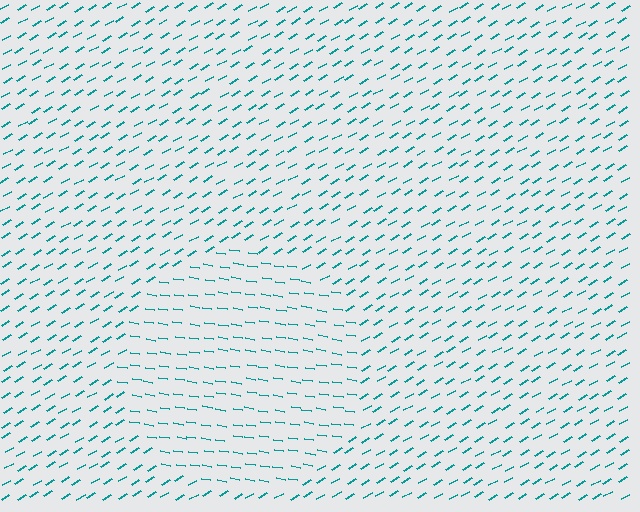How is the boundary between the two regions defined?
The boundary is defined purely by a change in line orientation (approximately 39 degrees difference). All lines are the same color and thickness.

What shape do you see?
I see a circle.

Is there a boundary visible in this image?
Yes, there is a texture boundary formed by a change in line orientation.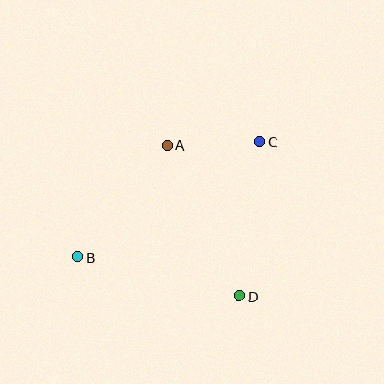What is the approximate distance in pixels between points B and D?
The distance between B and D is approximately 166 pixels.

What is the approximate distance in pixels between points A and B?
The distance between A and B is approximately 143 pixels.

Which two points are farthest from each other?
Points B and C are farthest from each other.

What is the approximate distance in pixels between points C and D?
The distance between C and D is approximately 156 pixels.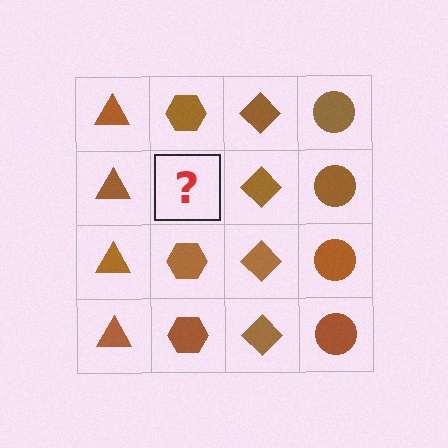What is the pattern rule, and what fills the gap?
The rule is that each column has a consistent shape. The gap should be filled with a brown hexagon.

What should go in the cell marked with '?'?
The missing cell should contain a brown hexagon.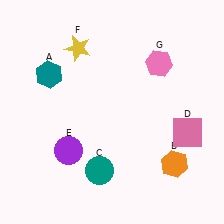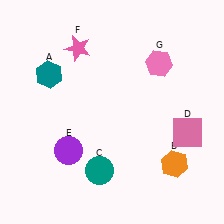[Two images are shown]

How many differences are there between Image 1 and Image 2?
There is 1 difference between the two images.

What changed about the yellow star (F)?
In Image 1, F is yellow. In Image 2, it changed to pink.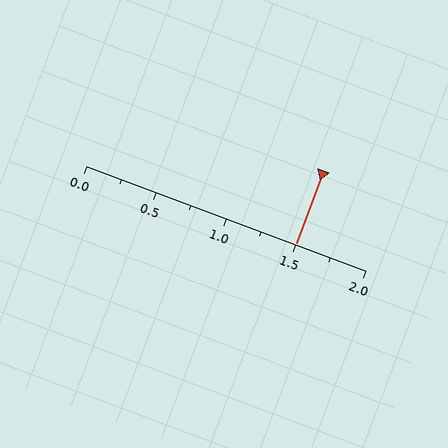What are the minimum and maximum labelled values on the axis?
The axis runs from 0.0 to 2.0.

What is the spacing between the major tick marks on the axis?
The major ticks are spaced 0.5 apart.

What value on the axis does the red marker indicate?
The marker indicates approximately 1.5.